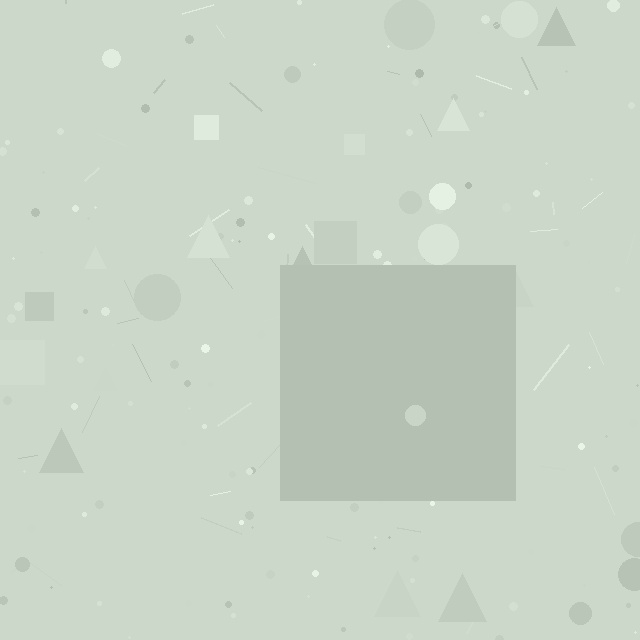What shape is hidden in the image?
A square is hidden in the image.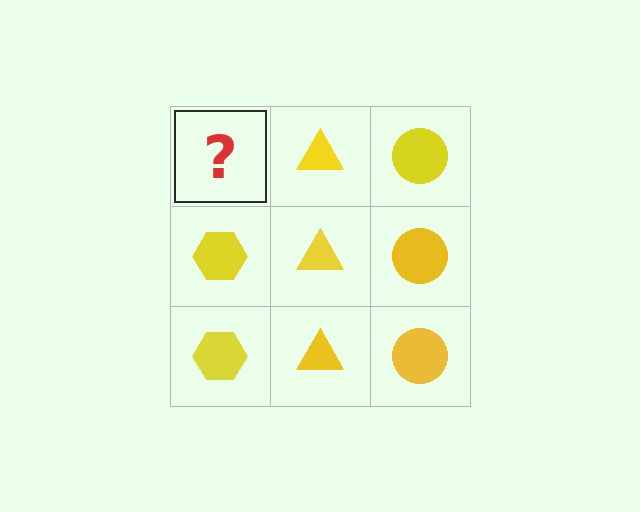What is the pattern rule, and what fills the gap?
The rule is that each column has a consistent shape. The gap should be filled with a yellow hexagon.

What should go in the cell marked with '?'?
The missing cell should contain a yellow hexagon.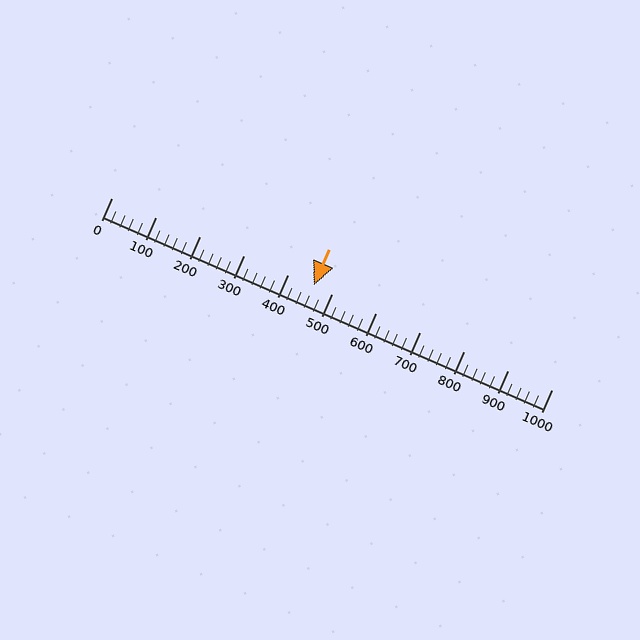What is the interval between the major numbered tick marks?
The major tick marks are spaced 100 units apart.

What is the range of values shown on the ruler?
The ruler shows values from 0 to 1000.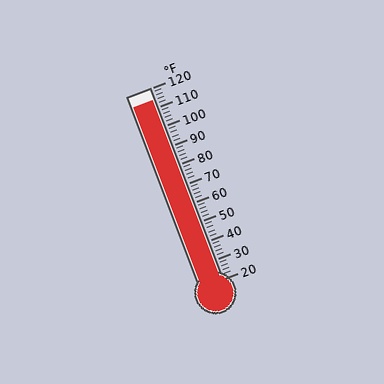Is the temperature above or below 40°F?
The temperature is above 40°F.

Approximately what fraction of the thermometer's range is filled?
The thermometer is filled to approximately 95% of its range.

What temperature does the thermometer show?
The thermometer shows approximately 114°F.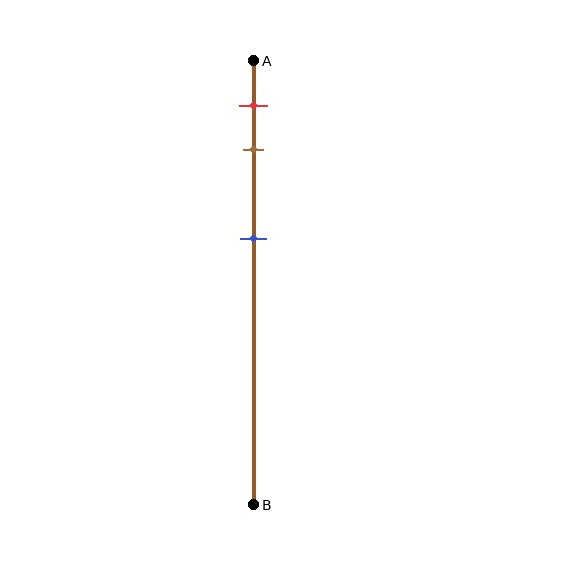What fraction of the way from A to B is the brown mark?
The brown mark is approximately 20% (0.2) of the way from A to B.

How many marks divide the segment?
There are 3 marks dividing the segment.